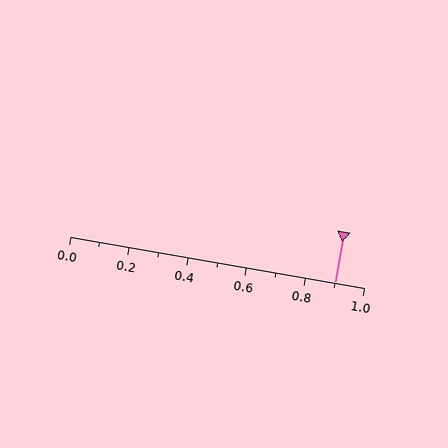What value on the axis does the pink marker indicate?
The marker indicates approximately 0.9.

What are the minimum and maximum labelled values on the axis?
The axis runs from 0.0 to 1.0.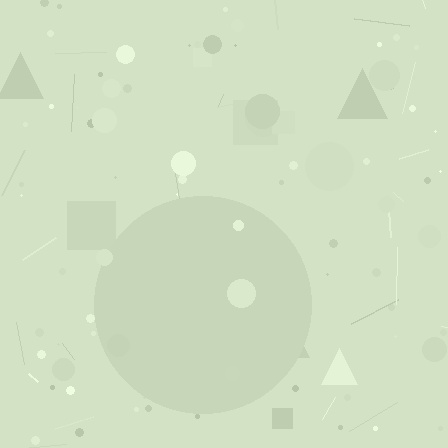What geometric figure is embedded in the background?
A circle is embedded in the background.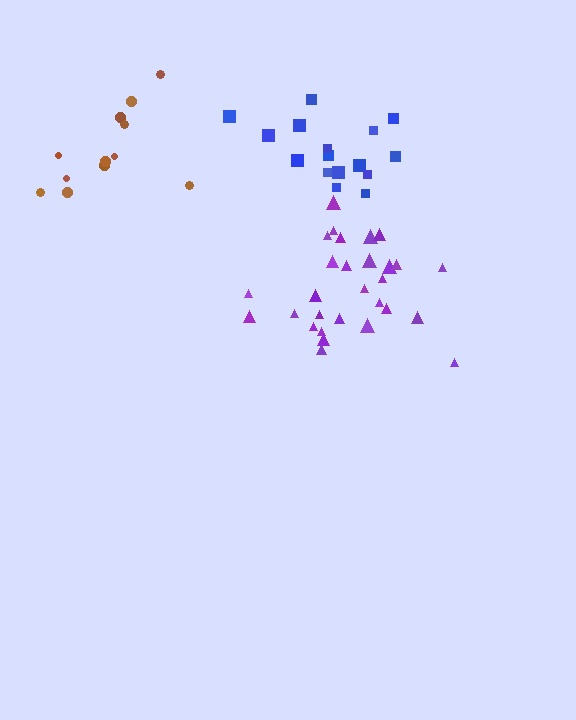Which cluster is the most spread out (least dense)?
Blue.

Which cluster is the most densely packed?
Purple.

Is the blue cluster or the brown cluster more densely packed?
Brown.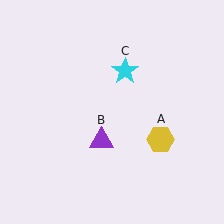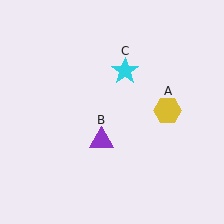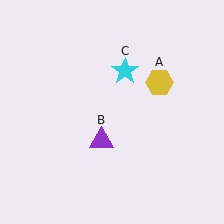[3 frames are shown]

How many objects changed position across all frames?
1 object changed position: yellow hexagon (object A).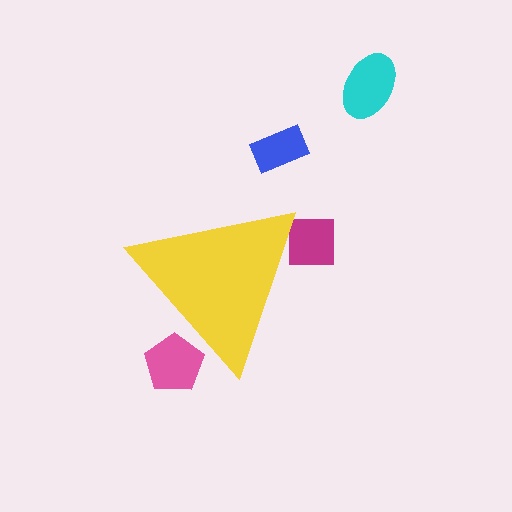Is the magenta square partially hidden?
Yes, the magenta square is partially hidden behind the yellow triangle.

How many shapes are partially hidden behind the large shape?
2 shapes are partially hidden.